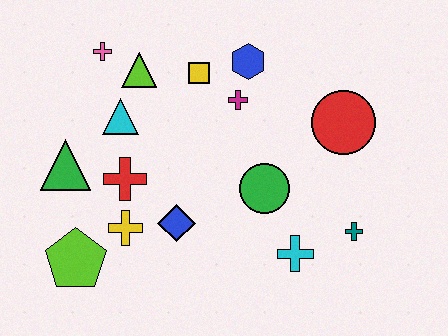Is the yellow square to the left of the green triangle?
No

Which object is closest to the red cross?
The yellow cross is closest to the red cross.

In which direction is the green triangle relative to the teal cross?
The green triangle is to the left of the teal cross.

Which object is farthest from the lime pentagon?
The red circle is farthest from the lime pentagon.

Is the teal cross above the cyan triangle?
No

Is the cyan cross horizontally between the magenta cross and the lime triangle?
No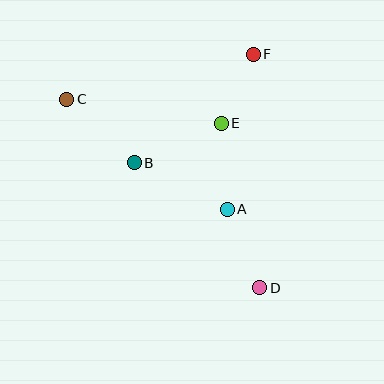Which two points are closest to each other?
Points E and F are closest to each other.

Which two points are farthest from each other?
Points C and D are farthest from each other.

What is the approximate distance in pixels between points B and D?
The distance between B and D is approximately 177 pixels.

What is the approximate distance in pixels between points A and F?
The distance between A and F is approximately 157 pixels.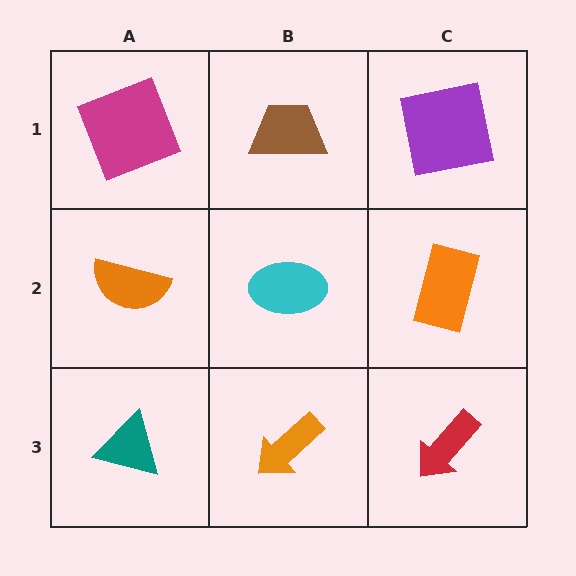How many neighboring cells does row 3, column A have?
2.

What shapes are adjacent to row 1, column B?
A cyan ellipse (row 2, column B), a magenta square (row 1, column A), a purple square (row 1, column C).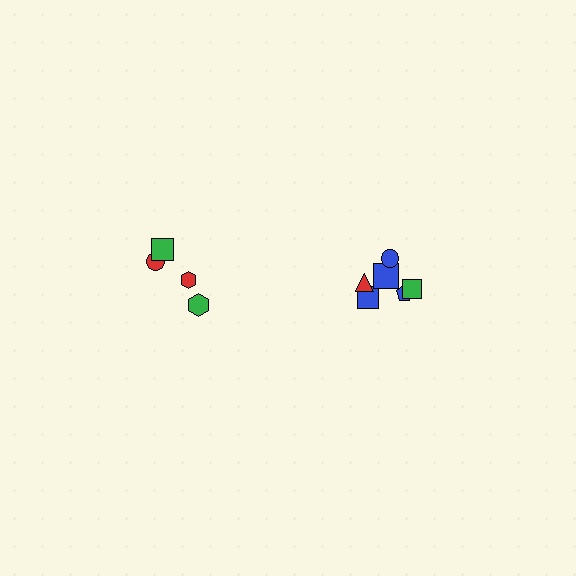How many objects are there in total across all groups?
There are 10 objects.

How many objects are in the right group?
There are 6 objects.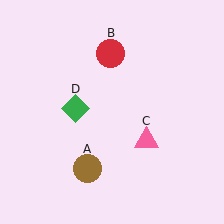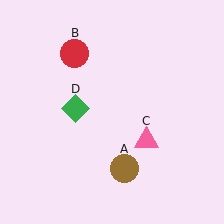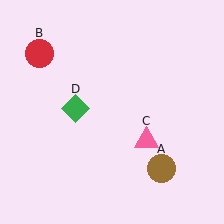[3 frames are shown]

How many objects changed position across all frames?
2 objects changed position: brown circle (object A), red circle (object B).